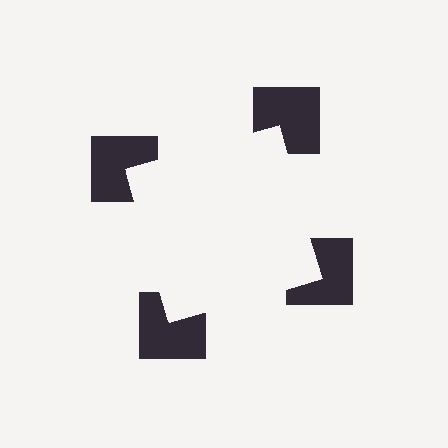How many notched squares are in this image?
There are 4 — one at each vertex of the illusory square.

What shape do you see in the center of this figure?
An illusory square — its edges are inferred from the aligned wedge cuts in the notched squares, not physically drawn.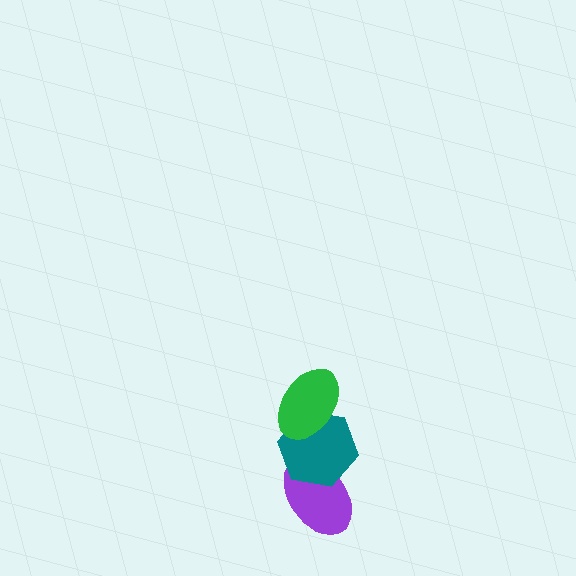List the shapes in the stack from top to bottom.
From top to bottom: the green ellipse, the teal hexagon, the purple ellipse.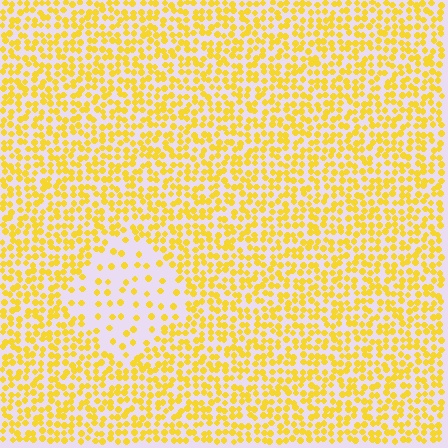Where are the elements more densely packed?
The elements are more densely packed outside the diamond boundary.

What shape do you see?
I see a diamond.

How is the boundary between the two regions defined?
The boundary is defined by a change in element density (approximately 2.9x ratio). All elements are the same color, size, and shape.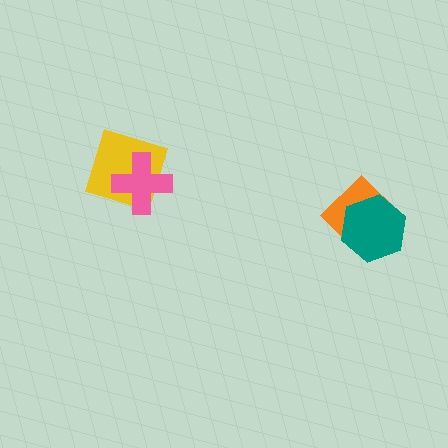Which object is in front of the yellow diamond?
The pink cross is in front of the yellow diamond.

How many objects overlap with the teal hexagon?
1 object overlaps with the teal hexagon.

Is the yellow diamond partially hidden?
Yes, it is partially covered by another shape.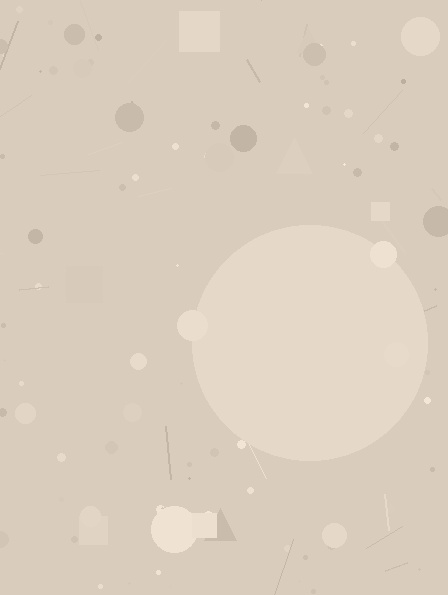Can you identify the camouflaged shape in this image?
The camouflaged shape is a circle.